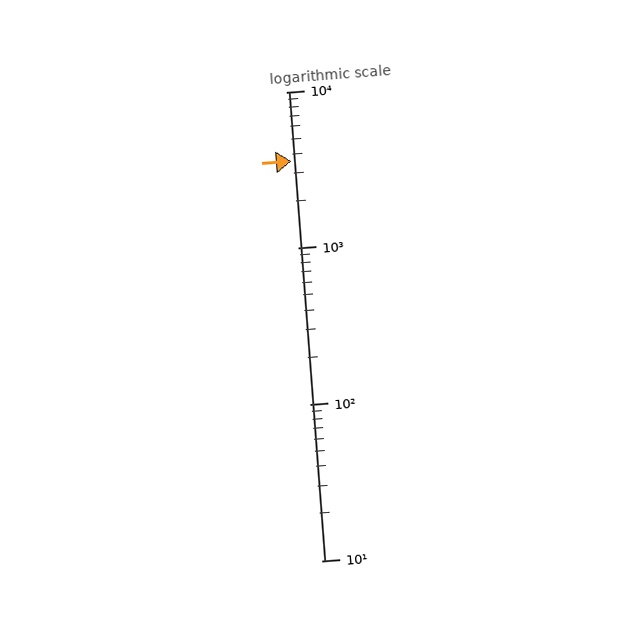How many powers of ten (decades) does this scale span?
The scale spans 3 decades, from 10 to 10000.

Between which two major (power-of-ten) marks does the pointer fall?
The pointer is between 1000 and 10000.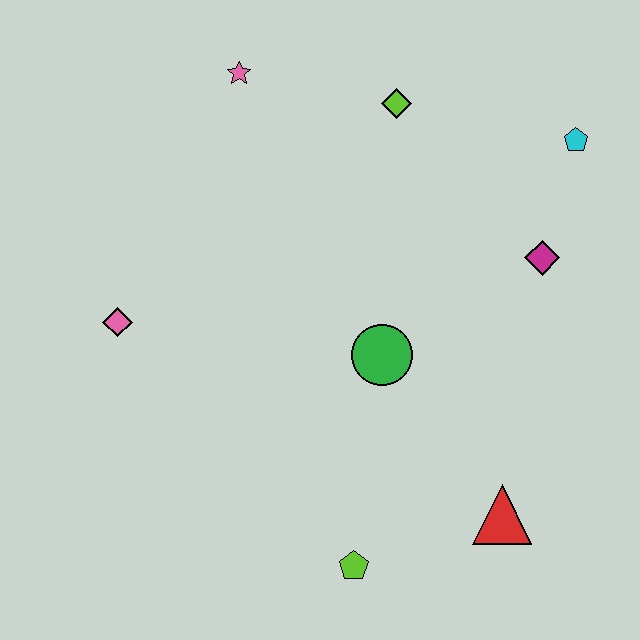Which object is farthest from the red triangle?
The pink star is farthest from the red triangle.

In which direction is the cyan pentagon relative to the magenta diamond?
The cyan pentagon is above the magenta diamond.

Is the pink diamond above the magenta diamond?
No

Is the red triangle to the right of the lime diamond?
Yes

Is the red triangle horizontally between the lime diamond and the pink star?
No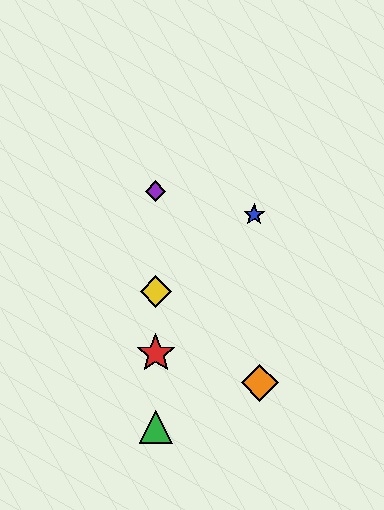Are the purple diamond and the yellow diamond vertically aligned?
Yes, both are at x≈156.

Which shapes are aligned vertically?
The red star, the green triangle, the yellow diamond, the purple diamond are aligned vertically.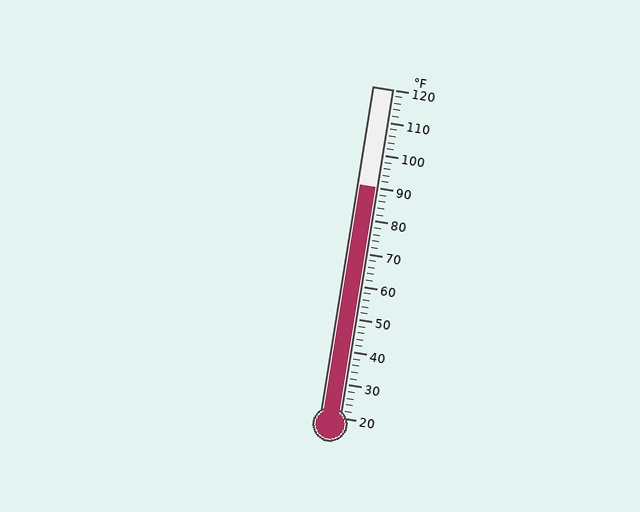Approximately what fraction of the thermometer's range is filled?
The thermometer is filled to approximately 70% of its range.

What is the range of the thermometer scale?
The thermometer scale ranges from 20°F to 120°F.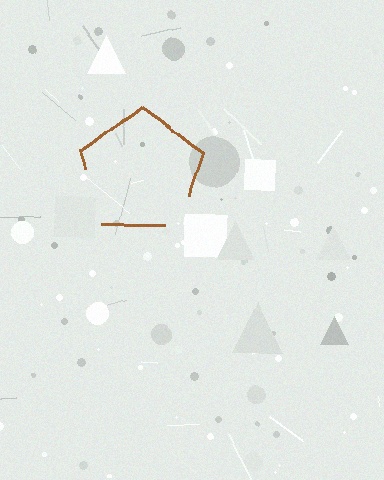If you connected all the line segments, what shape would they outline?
They would outline a pentagon.